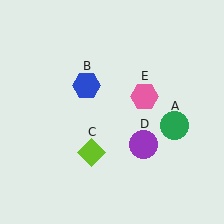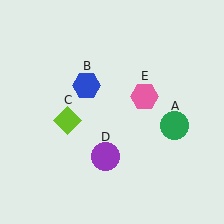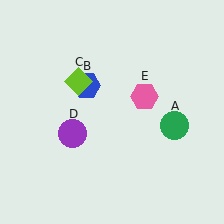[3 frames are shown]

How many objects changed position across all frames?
2 objects changed position: lime diamond (object C), purple circle (object D).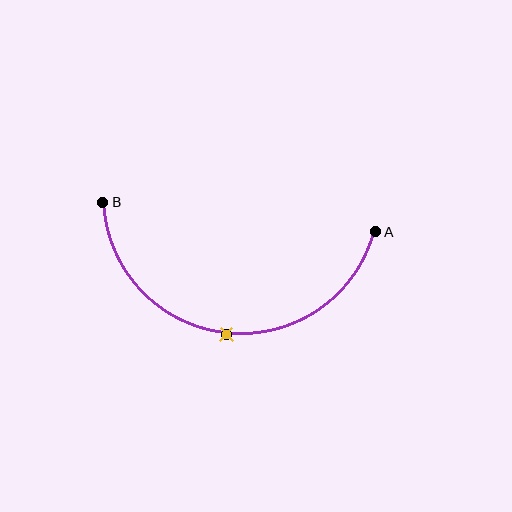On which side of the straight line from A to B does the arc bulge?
The arc bulges below the straight line connecting A and B.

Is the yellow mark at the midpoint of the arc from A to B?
Yes. The yellow mark lies on the arc at equal arc-length from both A and B — it is the arc midpoint.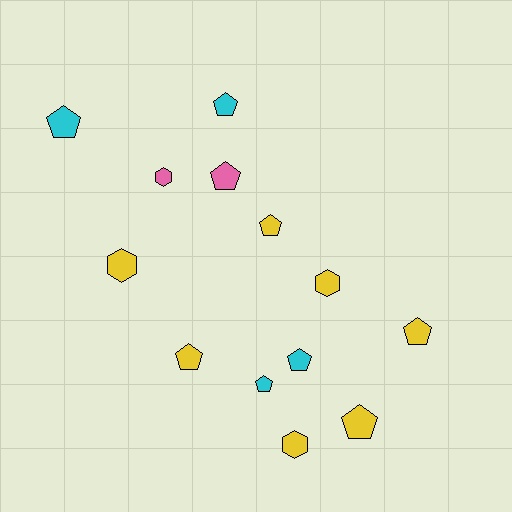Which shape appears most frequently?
Pentagon, with 9 objects.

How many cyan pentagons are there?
There are 4 cyan pentagons.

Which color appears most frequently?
Yellow, with 7 objects.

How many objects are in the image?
There are 13 objects.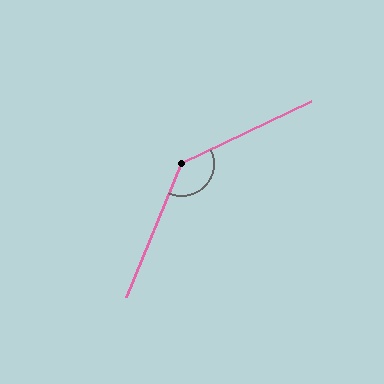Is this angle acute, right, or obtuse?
It is obtuse.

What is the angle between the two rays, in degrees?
Approximately 138 degrees.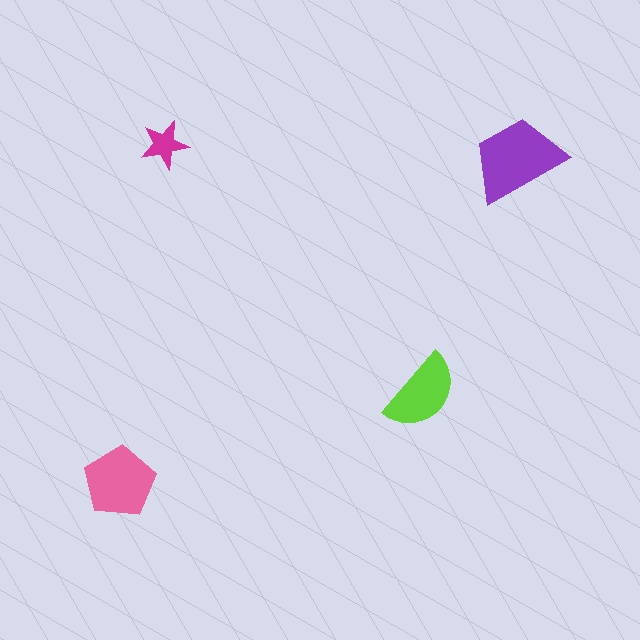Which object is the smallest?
The magenta star.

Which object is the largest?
The purple trapezoid.